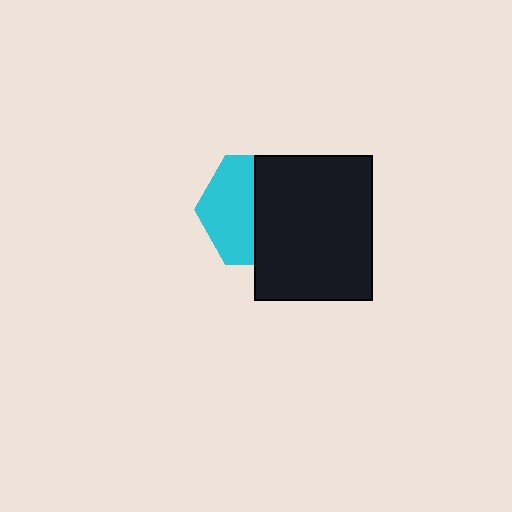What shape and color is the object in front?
The object in front is a black rectangle.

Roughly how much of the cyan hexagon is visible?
About half of it is visible (roughly 46%).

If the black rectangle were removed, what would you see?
You would see the complete cyan hexagon.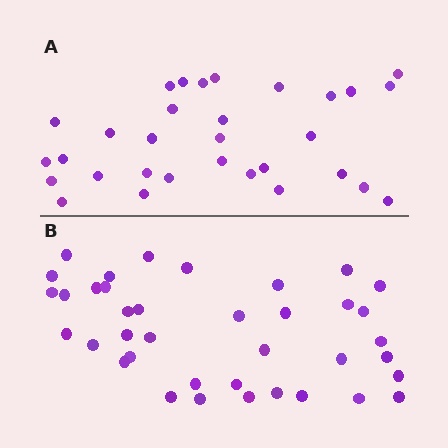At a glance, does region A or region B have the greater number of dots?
Region B (the bottom region) has more dots.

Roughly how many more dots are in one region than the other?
Region B has roughly 8 or so more dots than region A.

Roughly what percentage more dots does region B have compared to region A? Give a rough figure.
About 25% more.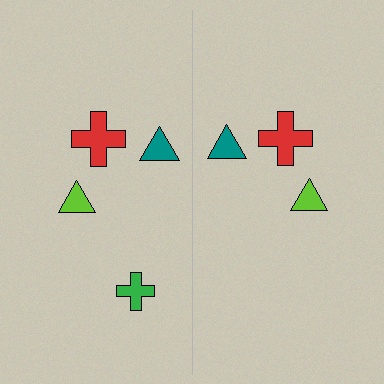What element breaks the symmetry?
A green cross is missing from the right side.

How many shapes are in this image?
There are 7 shapes in this image.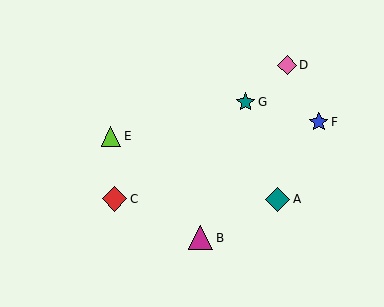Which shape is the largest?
The red diamond (labeled C) is the largest.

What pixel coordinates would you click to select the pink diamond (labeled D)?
Click at (287, 65) to select the pink diamond D.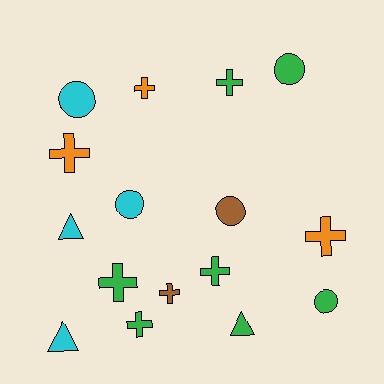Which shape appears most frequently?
Cross, with 8 objects.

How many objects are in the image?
There are 16 objects.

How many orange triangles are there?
There are no orange triangles.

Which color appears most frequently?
Green, with 7 objects.